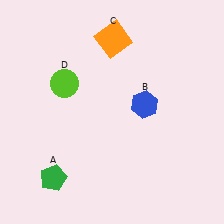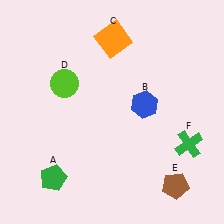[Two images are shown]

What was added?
A brown pentagon (E), a green cross (F) were added in Image 2.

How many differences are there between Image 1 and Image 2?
There are 2 differences between the two images.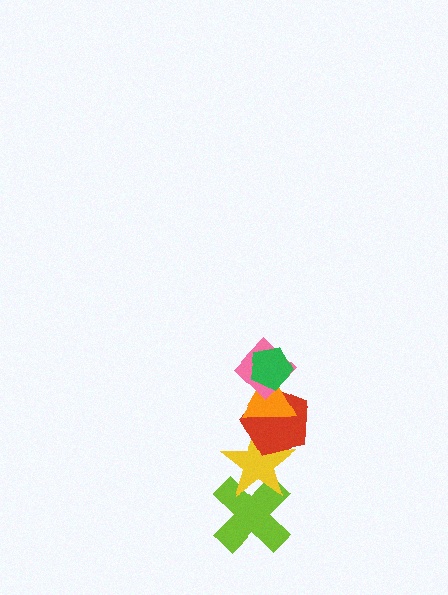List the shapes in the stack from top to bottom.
From top to bottom: the green pentagon, the pink diamond, the orange triangle, the red pentagon, the yellow star, the lime cross.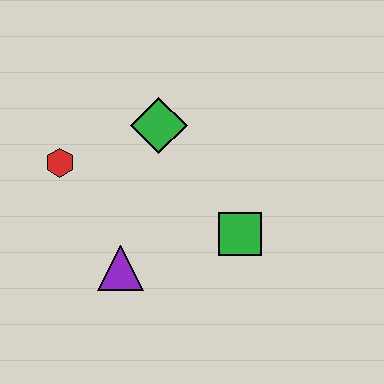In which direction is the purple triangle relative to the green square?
The purple triangle is to the left of the green square.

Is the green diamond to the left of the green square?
Yes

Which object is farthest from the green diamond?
The purple triangle is farthest from the green diamond.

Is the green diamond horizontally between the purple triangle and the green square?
Yes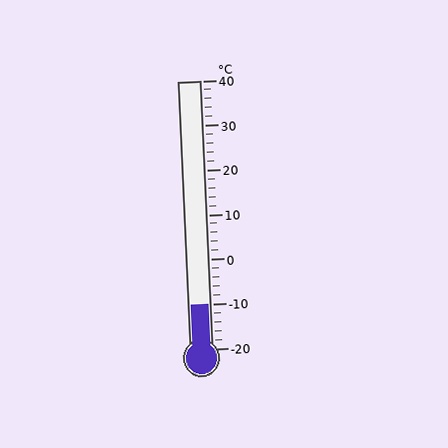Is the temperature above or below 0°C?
The temperature is below 0°C.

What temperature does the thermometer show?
The thermometer shows approximately -10°C.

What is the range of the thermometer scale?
The thermometer scale ranges from -20°C to 40°C.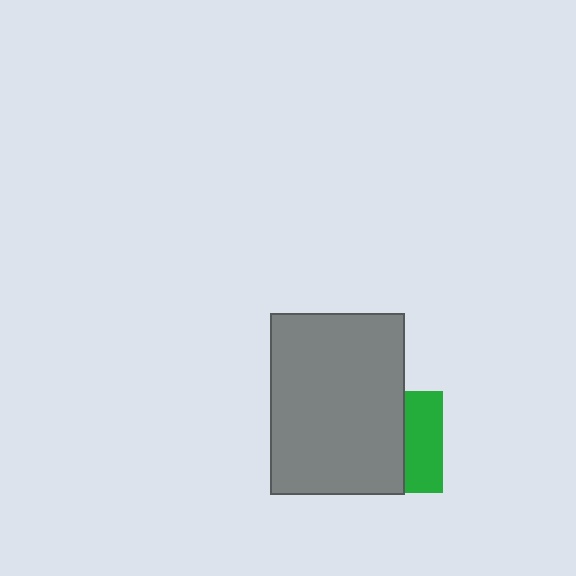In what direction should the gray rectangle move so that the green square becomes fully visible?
The gray rectangle should move left. That is the shortest direction to clear the overlap and leave the green square fully visible.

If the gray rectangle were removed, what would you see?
You would see the complete green square.